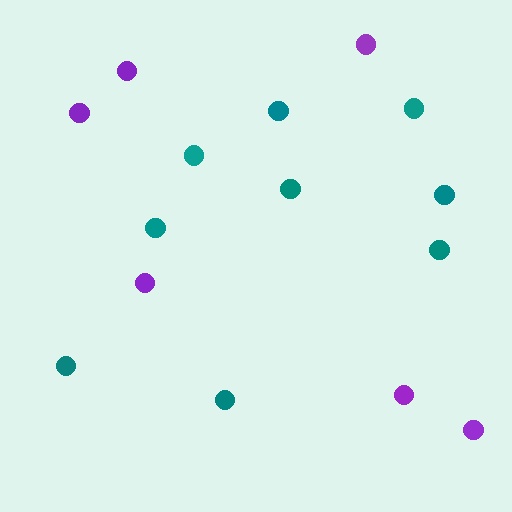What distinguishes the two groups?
There are 2 groups: one group of purple circles (6) and one group of teal circles (9).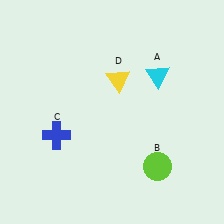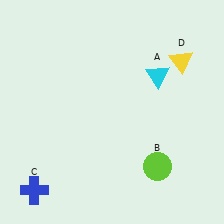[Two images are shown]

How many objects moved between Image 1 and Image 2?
2 objects moved between the two images.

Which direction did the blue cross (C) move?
The blue cross (C) moved down.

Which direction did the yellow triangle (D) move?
The yellow triangle (D) moved right.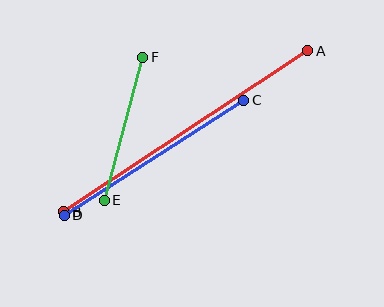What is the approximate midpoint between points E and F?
The midpoint is at approximately (123, 129) pixels.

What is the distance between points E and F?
The distance is approximately 148 pixels.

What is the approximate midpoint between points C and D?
The midpoint is at approximately (154, 158) pixels.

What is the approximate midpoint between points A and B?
The midpoint is at approximately (186, 131) pixels.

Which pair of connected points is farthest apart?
Points A and B are farthest apart.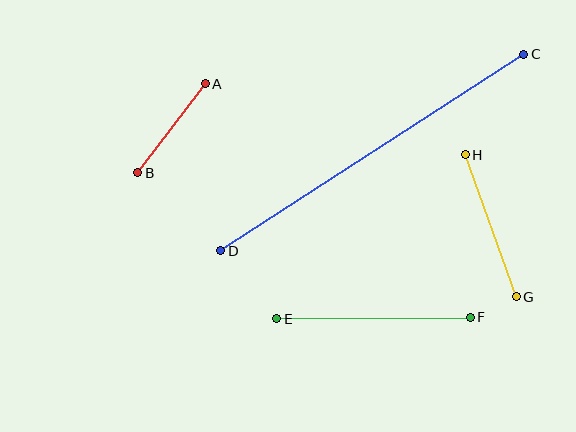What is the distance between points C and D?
The distance is approximately 361 pixels.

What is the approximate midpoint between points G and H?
The midpoint is at approximately (491, 226) pixels.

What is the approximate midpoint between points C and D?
The midpoint is at approximately (372, 152) pixels.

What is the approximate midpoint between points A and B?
The midpoint is at approximately (171, 128) pixels.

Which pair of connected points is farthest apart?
Points C and D are farthest apart.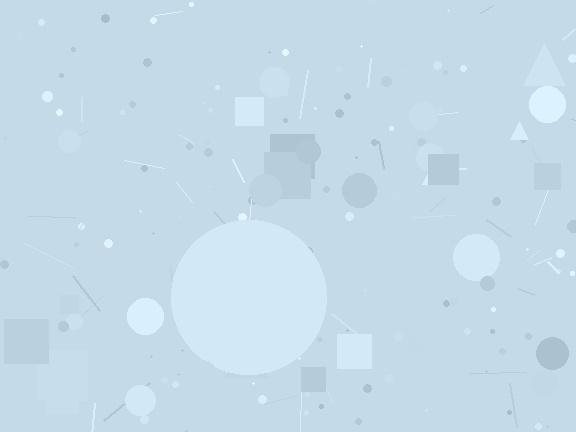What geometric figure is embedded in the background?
A circle is embedded in the background.